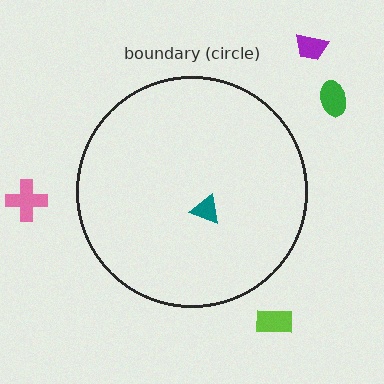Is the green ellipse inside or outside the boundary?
Outside.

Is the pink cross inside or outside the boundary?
Outside.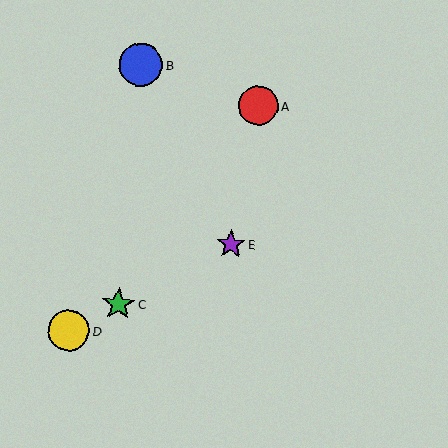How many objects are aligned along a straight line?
3 objects (C, D, E) are aligned along a straight line.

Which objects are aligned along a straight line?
Objects C, D, E are aligned along a straight line.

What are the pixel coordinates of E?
Object E is at (231, 244).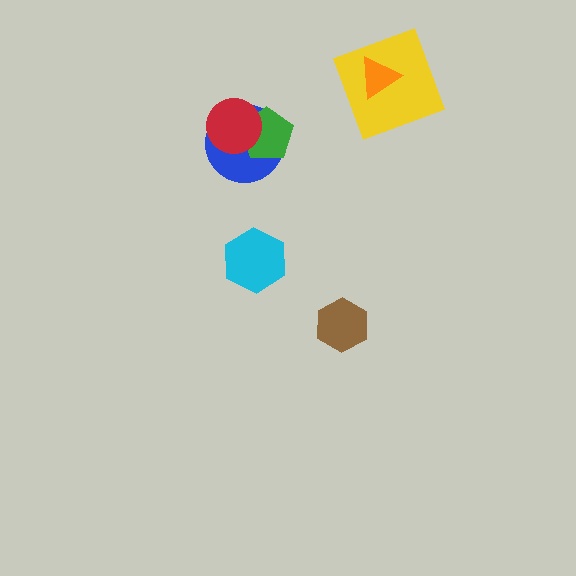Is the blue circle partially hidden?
Yes, it is partially covered by another shape.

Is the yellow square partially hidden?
Yes, it is partially covered by another shape.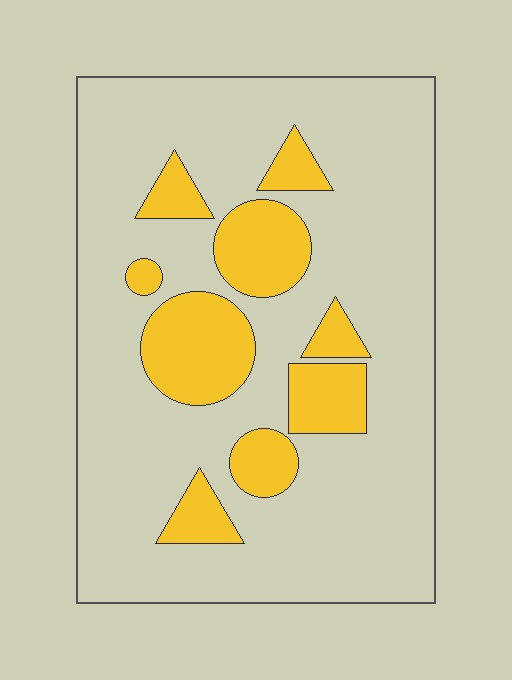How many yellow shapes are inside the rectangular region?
9.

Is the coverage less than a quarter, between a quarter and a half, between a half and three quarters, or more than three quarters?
Less than a quarter.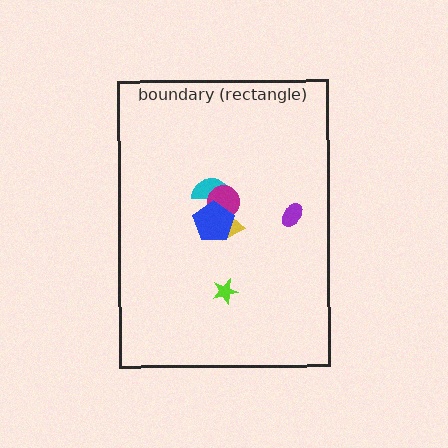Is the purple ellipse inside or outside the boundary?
Inside.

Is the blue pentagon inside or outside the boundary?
Inside.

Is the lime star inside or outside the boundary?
Inside.